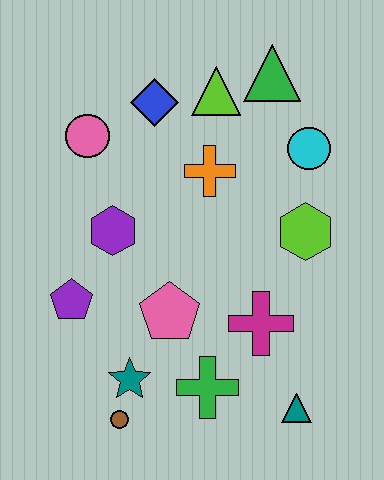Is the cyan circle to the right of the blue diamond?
Yes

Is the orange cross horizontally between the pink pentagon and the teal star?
No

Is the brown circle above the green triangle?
No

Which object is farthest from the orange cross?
The brown circle is farthest from the orange cross.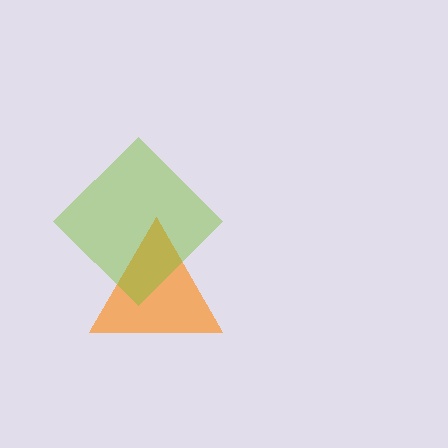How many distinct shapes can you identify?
There are 2 distinct shapes: an orange triangle, a lime diamond.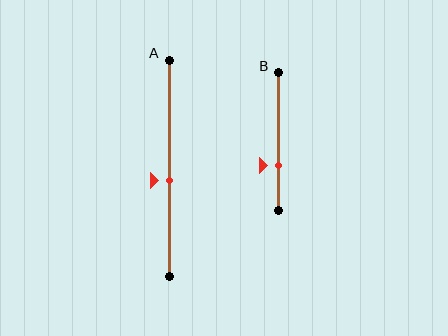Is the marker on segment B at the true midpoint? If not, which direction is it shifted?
No, the marker on segment B is shifted downward by about 17% of the segment length.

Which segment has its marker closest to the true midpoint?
Segment A has its marker closest to the true midpoint.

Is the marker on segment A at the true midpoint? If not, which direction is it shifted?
No, the marker on segment A is shifted downward by about 6% of the segment length.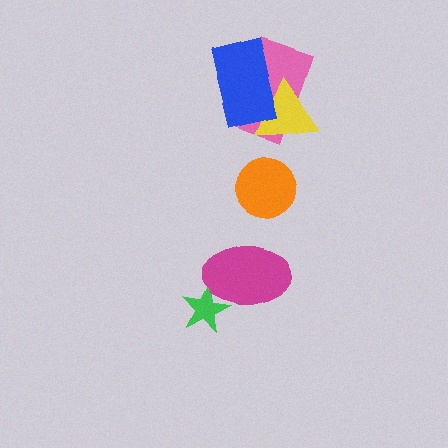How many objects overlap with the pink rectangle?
2 objects overlap with the pink rectangle.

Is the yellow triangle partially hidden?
Yes, it is partially covered by another shape.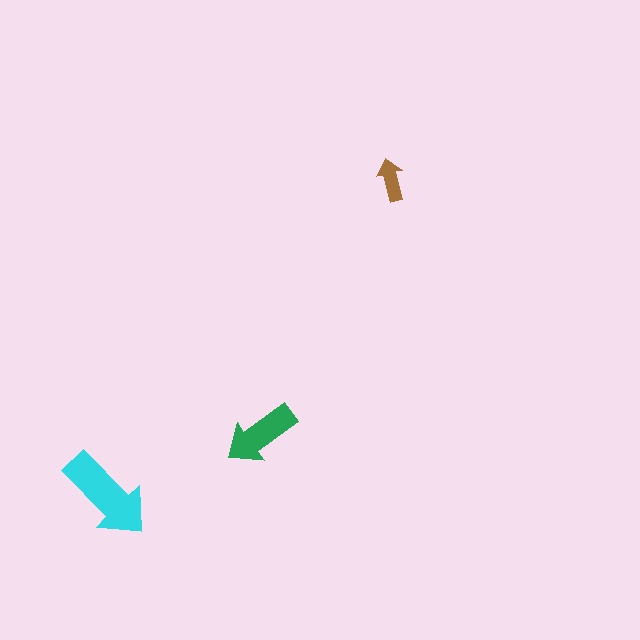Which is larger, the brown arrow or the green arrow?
The green one.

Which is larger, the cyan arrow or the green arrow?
The cyan one.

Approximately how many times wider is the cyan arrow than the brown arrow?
About 2.5 times wider.